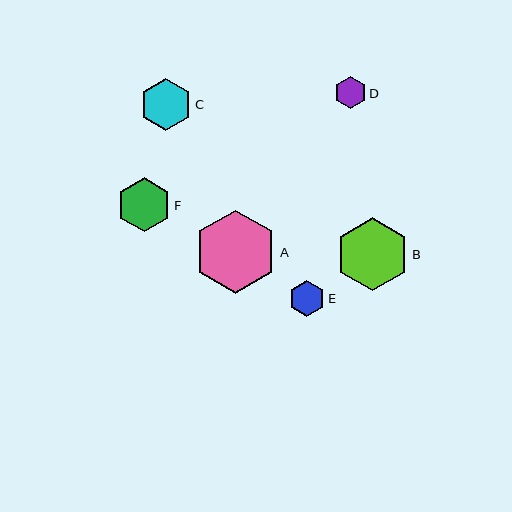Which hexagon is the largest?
Hexagon A is the largest with a size of approximately 83 pixels.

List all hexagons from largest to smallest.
From largest to smallest: A, B, F, C, E, D.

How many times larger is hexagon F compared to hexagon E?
Hexagon F is approximately 1.5 times the size of hexagon E.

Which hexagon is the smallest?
Hexagon D is the smallest with a size of approximately 32 pixels.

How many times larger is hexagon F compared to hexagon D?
Hexagon F is approximately 1.7 times the size of hexagon D.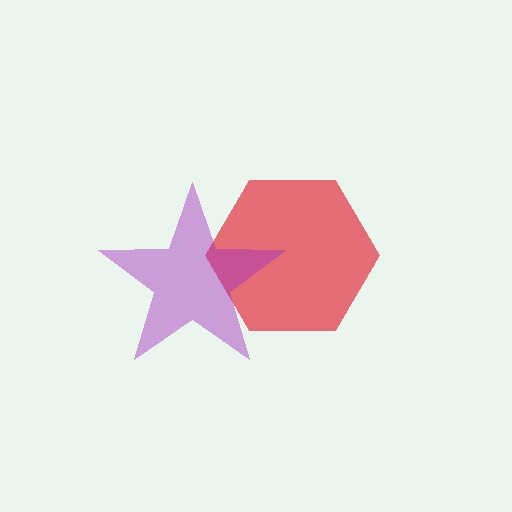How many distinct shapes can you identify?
There are 2 distinct shapes: a red hexagon, a purple star.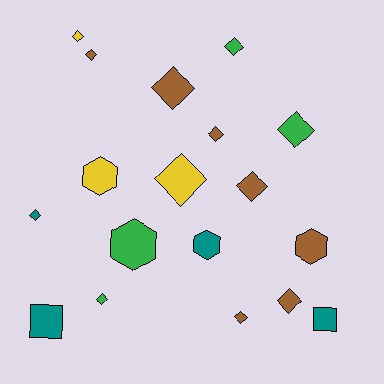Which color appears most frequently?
Brown, with 7 objects.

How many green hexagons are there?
There is 1 green hexagon.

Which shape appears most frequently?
Diamond, with 12 objects.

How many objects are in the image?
There are 18 objects.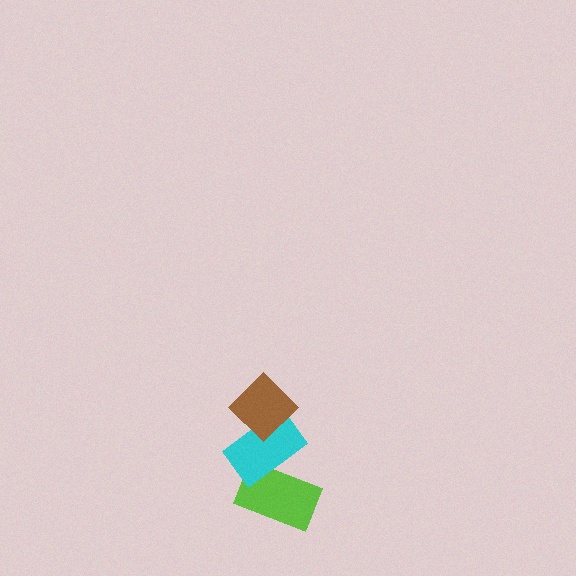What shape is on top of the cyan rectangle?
The brown diamond is on top of the cyan rectangle.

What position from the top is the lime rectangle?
The lime rectangle is 3rd from the top.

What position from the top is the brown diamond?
The brown diamond is 1st from the top.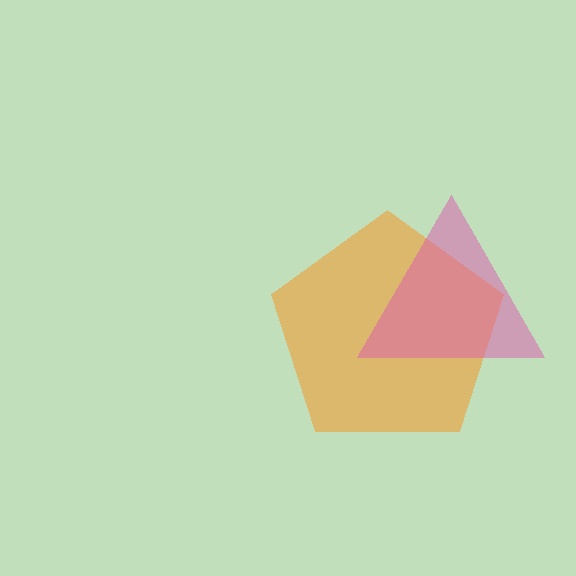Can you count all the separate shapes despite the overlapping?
Yes, there are 2 separate shapes.